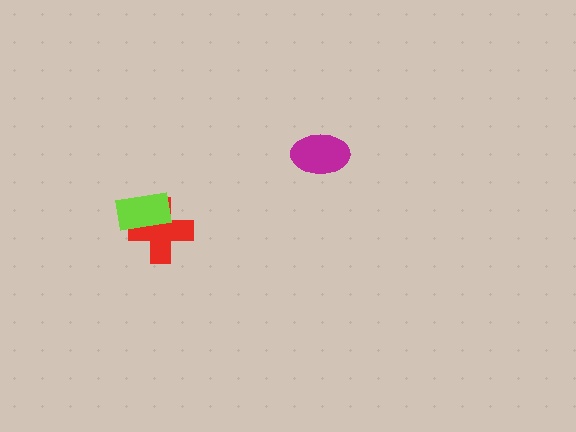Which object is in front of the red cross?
The lime rectangle is in front of the red cross.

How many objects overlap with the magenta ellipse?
0 objects overlap with the magenta ellipse.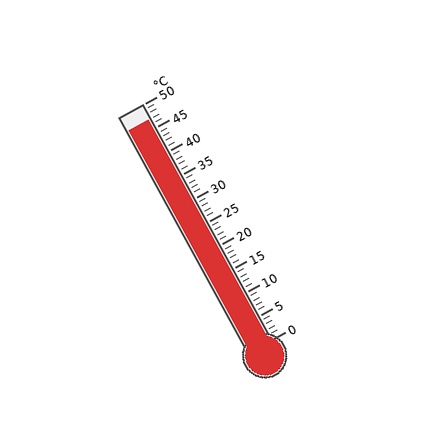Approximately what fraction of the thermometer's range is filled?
The thermometer is filled to approximately 95% of its range.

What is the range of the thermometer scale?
The thermometer scale ranges from 0°C to 50°C.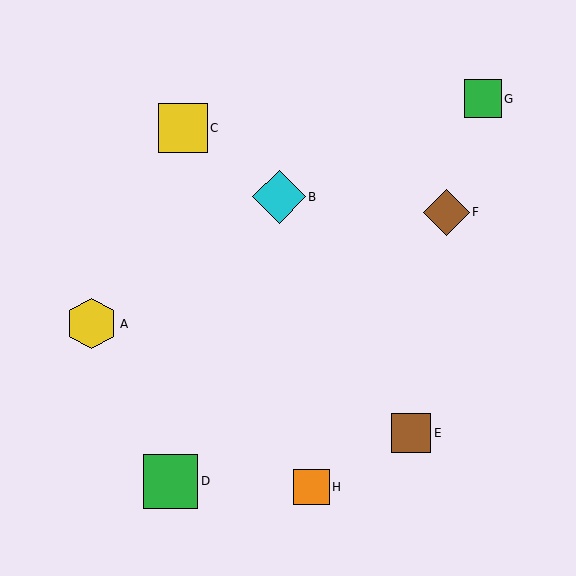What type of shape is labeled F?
Shape F is a brown diamond.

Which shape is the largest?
The green square (labeled D) is the largest.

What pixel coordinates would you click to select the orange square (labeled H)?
Click at (311, 487) to select the orange square H.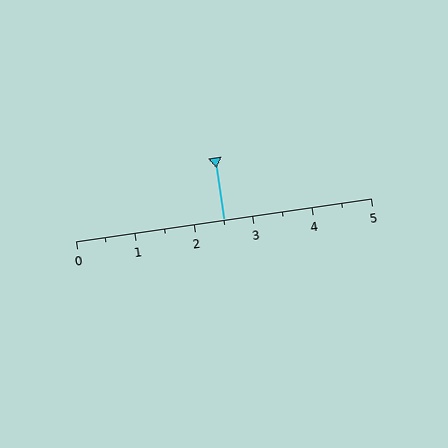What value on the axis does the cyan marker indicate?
The marker indicates approximately 2.5.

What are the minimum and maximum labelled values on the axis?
The axis runs from 0 to 5.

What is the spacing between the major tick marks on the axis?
The major ticks are spaced 1 apart.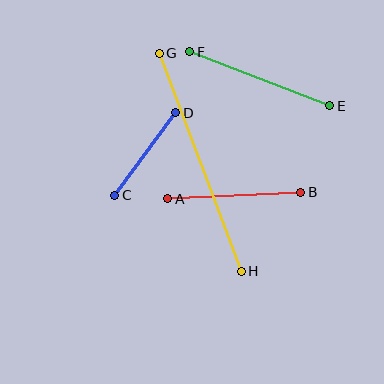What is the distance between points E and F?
The distance is approximately 150 pixels.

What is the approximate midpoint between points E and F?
The midpoint is at approximately (260, 79) pixels.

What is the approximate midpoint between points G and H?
The midpoint is at approximately (200, 162) pixels.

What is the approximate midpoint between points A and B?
The midpoint is at approximately (234, 195) pixels.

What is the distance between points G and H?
The distance is approximately 233 pixels.